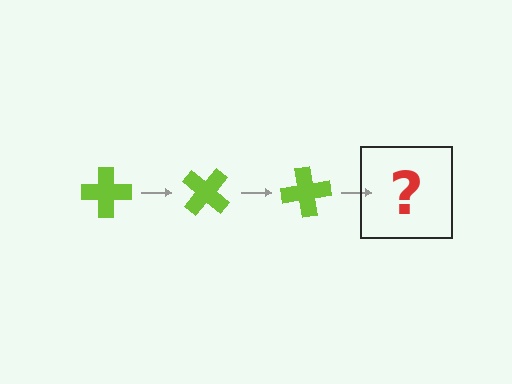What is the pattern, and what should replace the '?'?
The pattern is that the cross rotates 40 degrees each step. The '?' should be a lime cross rotated 120 degrees.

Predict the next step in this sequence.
The next step is a lime cross rotated 120 degrees.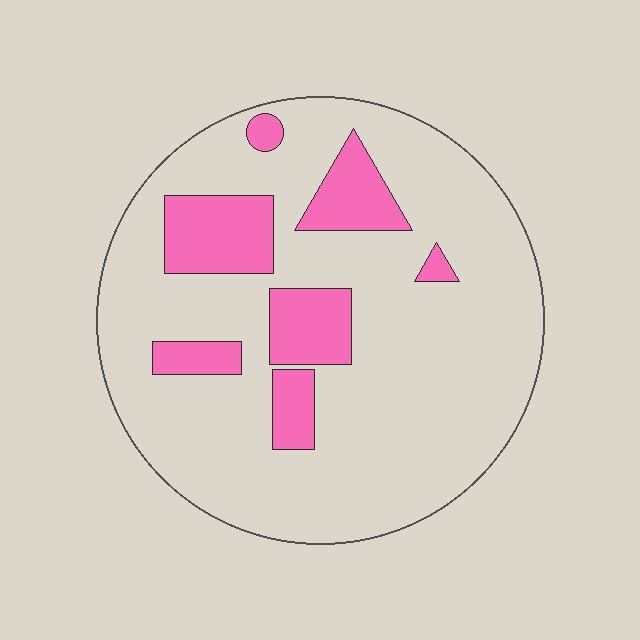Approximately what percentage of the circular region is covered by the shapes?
Approximately 20%.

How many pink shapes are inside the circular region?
7.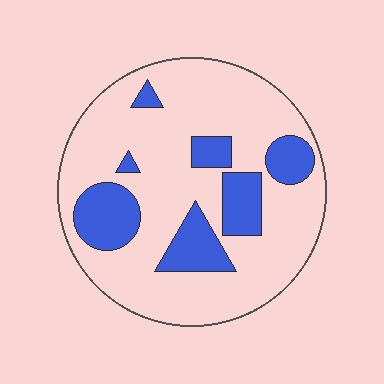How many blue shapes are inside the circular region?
7.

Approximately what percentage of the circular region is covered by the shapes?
Approximately 25%.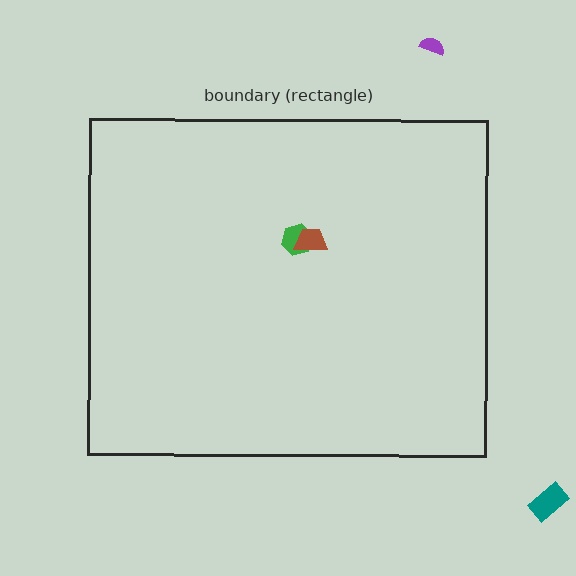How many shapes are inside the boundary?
2 inside, 2 outside.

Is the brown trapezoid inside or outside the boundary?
Inside.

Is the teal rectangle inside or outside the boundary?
Outside.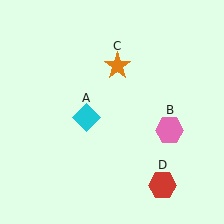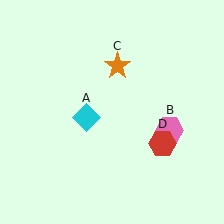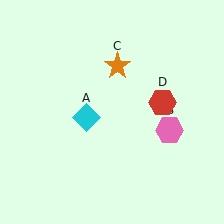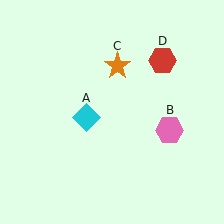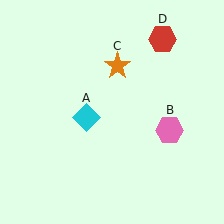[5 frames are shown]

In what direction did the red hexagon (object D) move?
The red hexagon (object D) moved up.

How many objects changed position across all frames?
1 object changed position: red hexagon (object D).